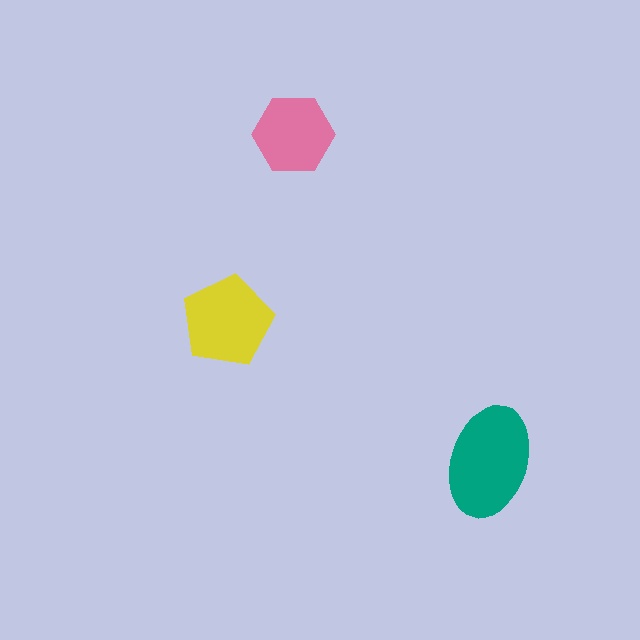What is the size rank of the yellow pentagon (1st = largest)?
2nd.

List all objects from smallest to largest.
The pink hexagon, the yellow pentagon, the teal ellipse.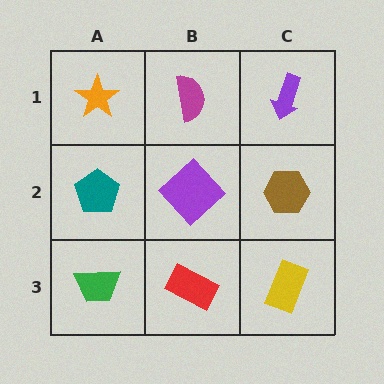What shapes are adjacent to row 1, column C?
A brown hexagon (row 2, column C), a magenta semicircle (row 1, column B).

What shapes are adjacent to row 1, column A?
A teal pentagon (row 2, column A), a magenta semicircle (row 1, column B).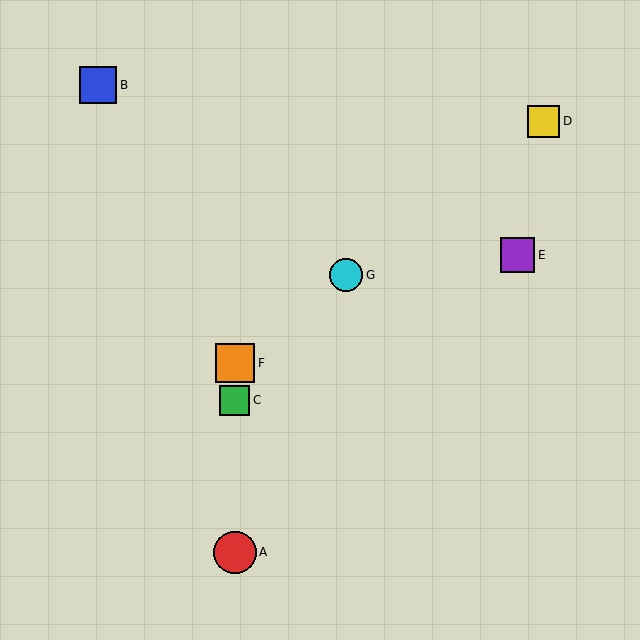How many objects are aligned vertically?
3 objects (A, C, F) are aligned vertically.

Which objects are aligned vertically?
Objects A, C, F are aligned vertically.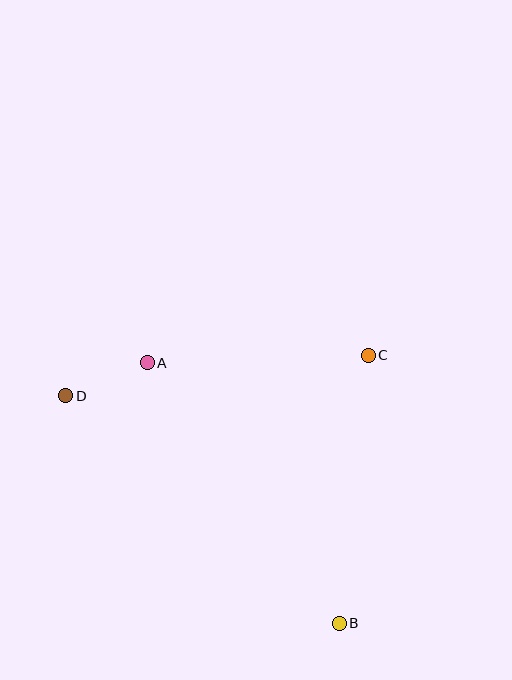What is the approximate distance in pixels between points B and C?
The distance between B and C is approximately 269 pixels.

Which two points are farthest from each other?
Points B and D are farthest from each other.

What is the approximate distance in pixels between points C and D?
The distance between C and D is approximately 305 pixels.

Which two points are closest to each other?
Points A and D are closest to each other.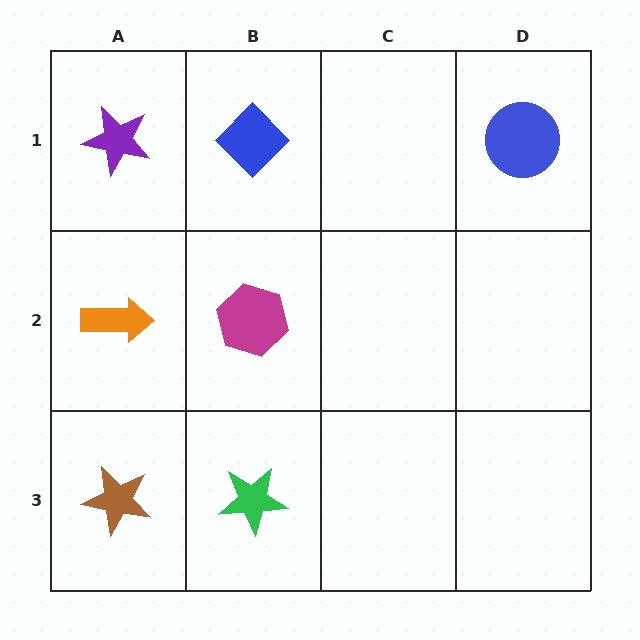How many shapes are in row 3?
2 shapes.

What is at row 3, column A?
A brown star.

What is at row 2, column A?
An orange arrow.